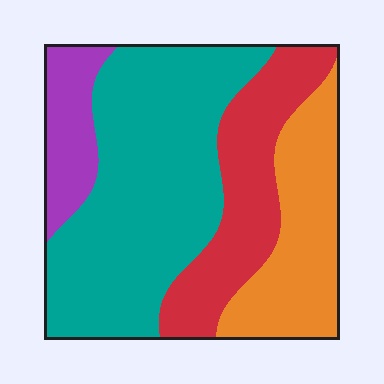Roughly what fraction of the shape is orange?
Orange covers about 20% of the shape.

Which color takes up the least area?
Purple, at roughly 10%.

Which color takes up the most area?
Teal, at roughly 45%.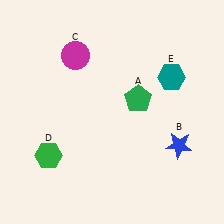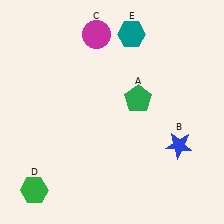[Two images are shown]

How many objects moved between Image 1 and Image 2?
3 objects moved between the two images.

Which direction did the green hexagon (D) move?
The green hexagon (D) moved down.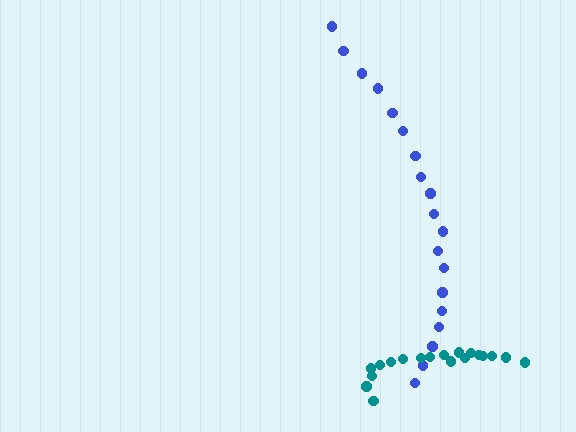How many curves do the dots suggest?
There are 2 distinct paths.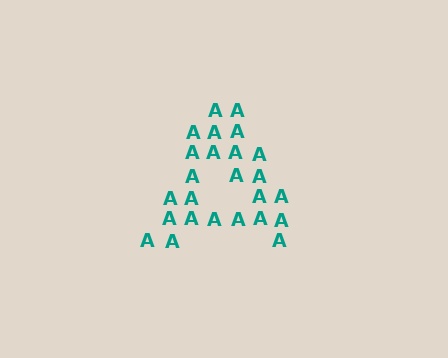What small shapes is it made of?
It is made of small letter A's.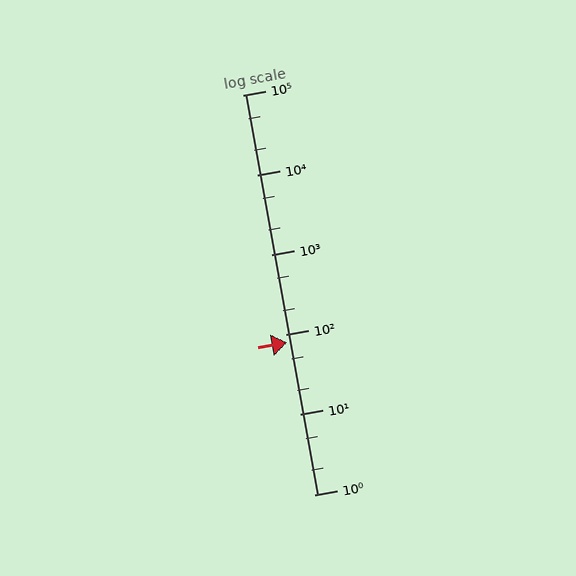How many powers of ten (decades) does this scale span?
The scale spans 5 decades, from 1 to 100000.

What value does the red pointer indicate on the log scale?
The pointer indicates approximately 81.